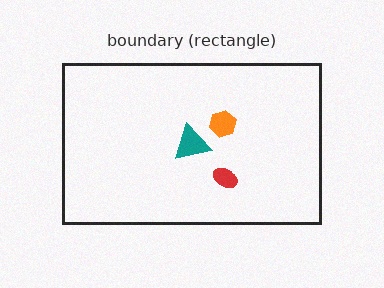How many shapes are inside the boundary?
3 inside, 0 outside.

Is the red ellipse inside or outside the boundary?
Inside.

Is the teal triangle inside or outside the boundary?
Inside.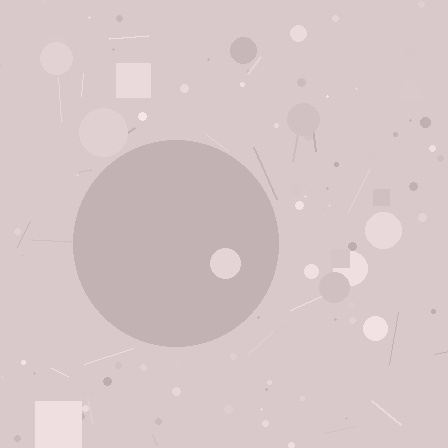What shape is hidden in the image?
A circle is hidden in the image.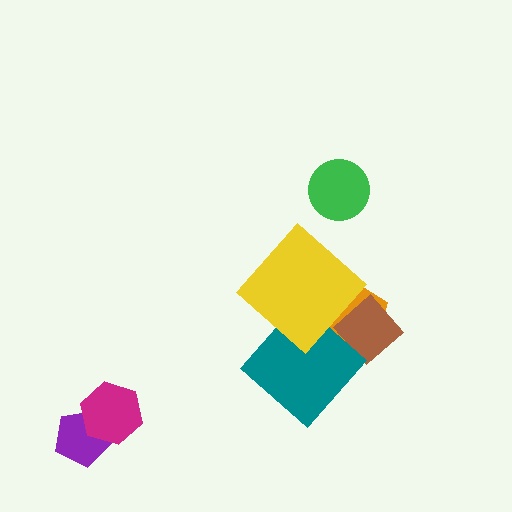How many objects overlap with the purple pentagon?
1 object overlaps with the purple pentagon.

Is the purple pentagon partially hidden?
Yes, it is partially covered by another shape.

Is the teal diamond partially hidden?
Yes, it is partially covered by another shape.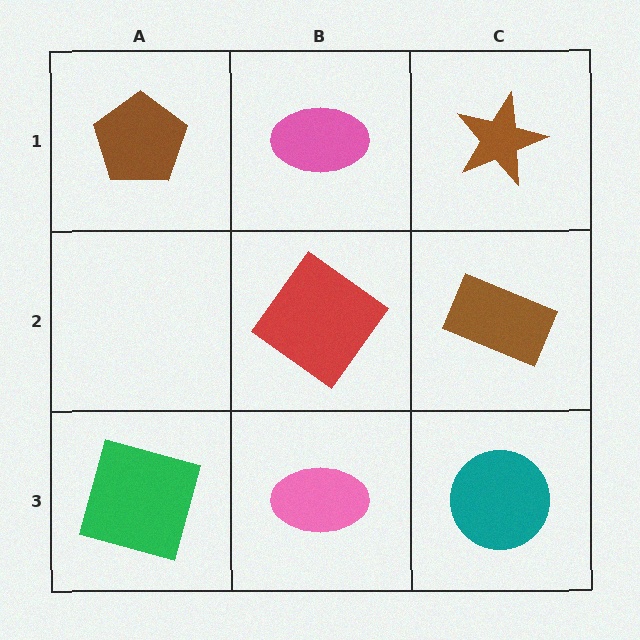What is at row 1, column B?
A pink ellipse.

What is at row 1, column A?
A brown pentagon.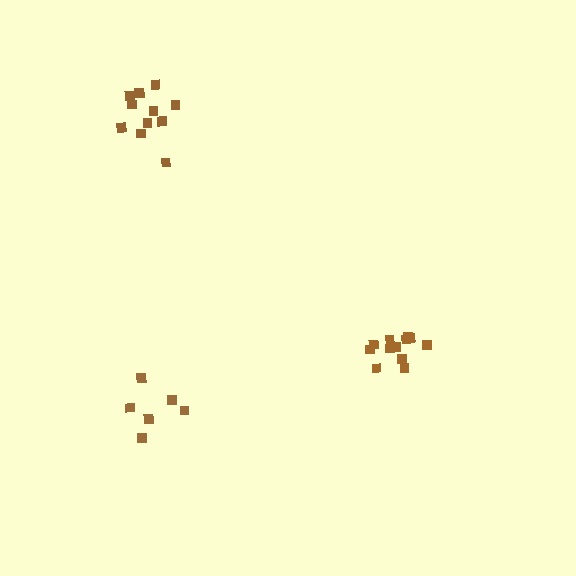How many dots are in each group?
Group 1: 12 dots, Group 2: 6 dots, Group 3: 11 dots (29 total).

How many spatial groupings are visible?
There are 3 spatial groupings.